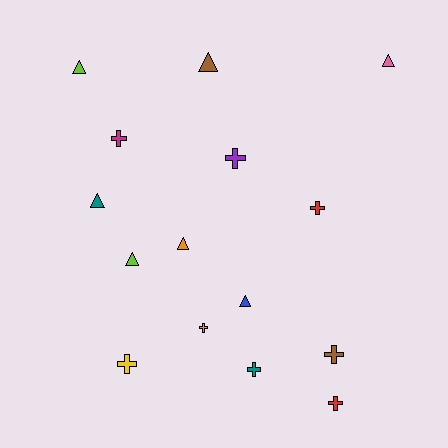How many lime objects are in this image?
There are 2 lime objects.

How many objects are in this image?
There are 15 objects.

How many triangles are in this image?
There are 7 triangles.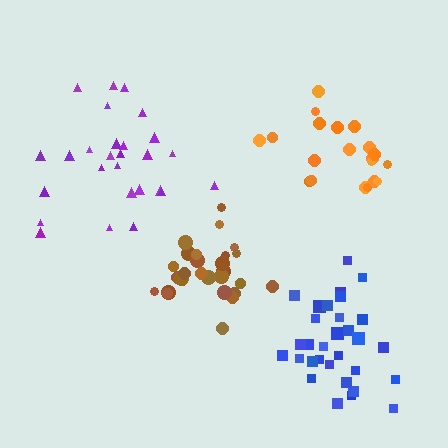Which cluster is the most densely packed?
Brown.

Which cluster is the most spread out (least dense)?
Purple.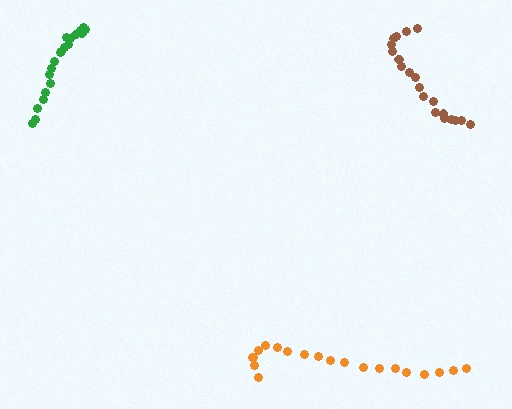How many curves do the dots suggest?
There are 3 distinct paths.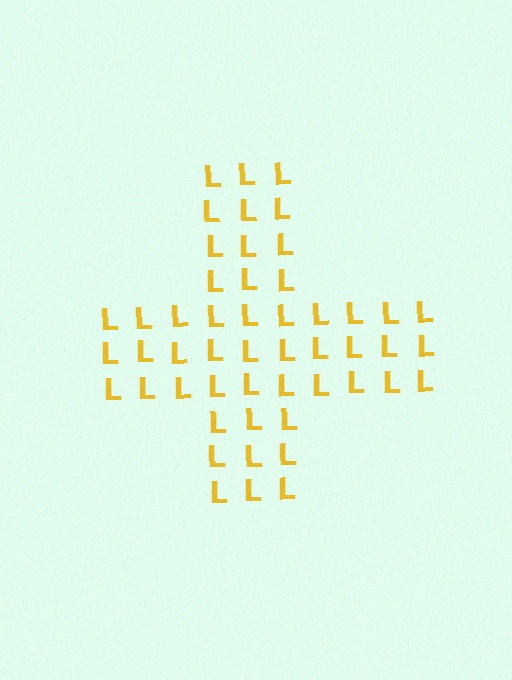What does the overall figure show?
The overall figure shows a cross.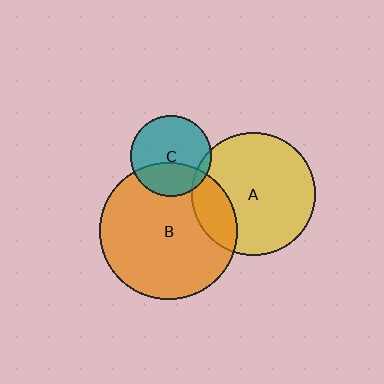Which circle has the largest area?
Circle B (orange).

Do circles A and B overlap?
Yes.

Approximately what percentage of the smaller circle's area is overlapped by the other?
Approximately 20%.